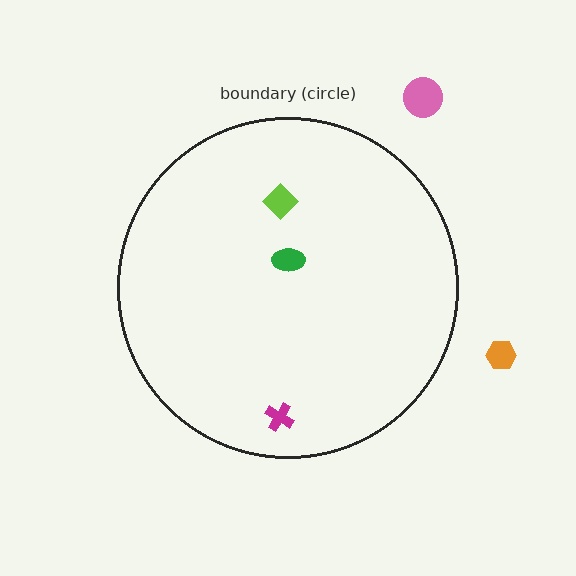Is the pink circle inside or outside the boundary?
Outside.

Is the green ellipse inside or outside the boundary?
Inside.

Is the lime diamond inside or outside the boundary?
Inside.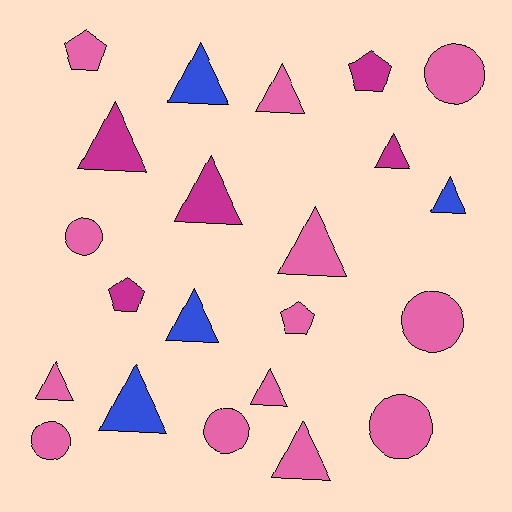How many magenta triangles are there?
There are 3 magenta triangles.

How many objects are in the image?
There are 22 objects.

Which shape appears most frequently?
Triangle, with 12 objects.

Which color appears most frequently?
Pink, with 13 objects.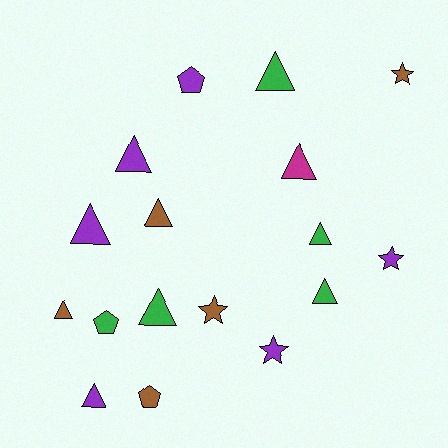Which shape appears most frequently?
Triangle, with 10 objects.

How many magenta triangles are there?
There is 1 magenta triangle.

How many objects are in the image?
There are 17 objects.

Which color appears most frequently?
Purple, with 6 objects.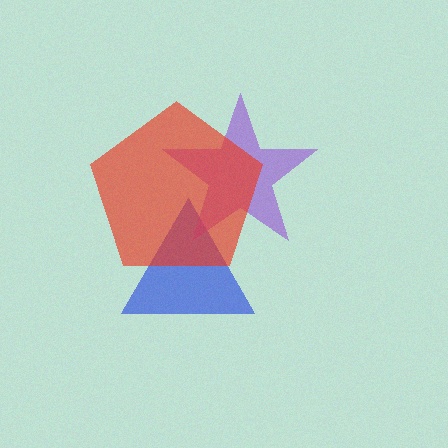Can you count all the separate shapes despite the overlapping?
Yes, there are 3 separate shapes.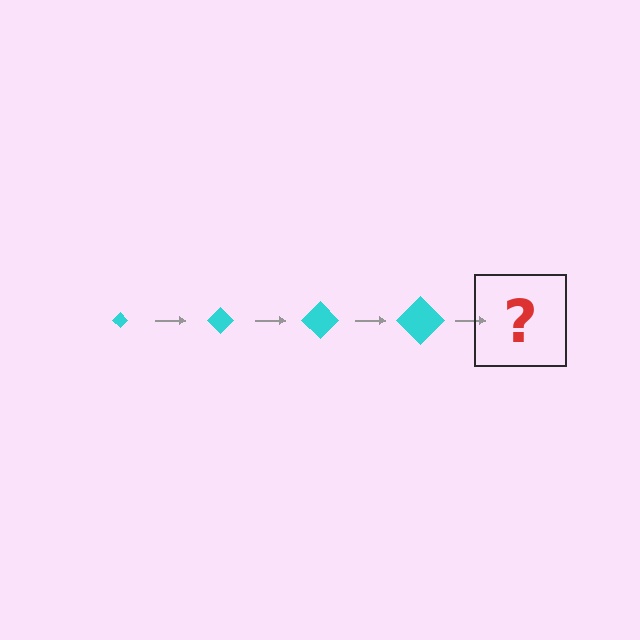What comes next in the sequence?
The next element should be a cyan diamond, larger than the previous one.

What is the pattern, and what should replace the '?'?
The pattern is that the diamond gets progressively larger each step. The '?' should be a cyan diamond, larger than the previous one.